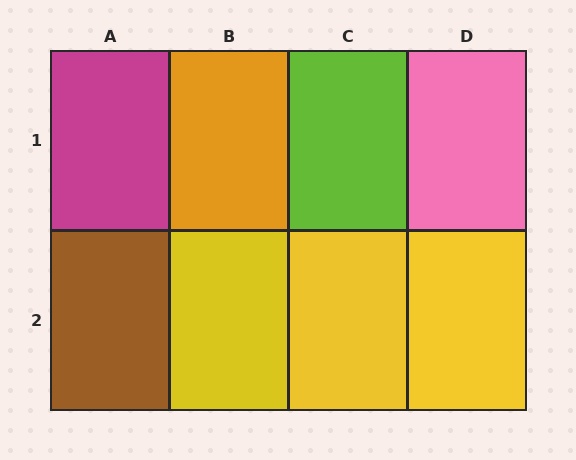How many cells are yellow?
3 cells are yellow.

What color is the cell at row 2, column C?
Yellow.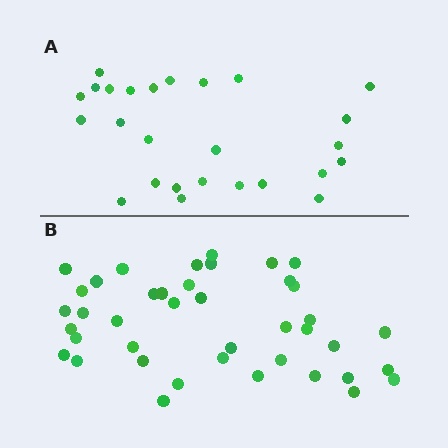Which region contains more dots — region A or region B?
Region B (the bottom region) has more dots.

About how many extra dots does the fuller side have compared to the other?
Region B has approximately 15 more dots than region A.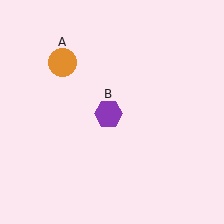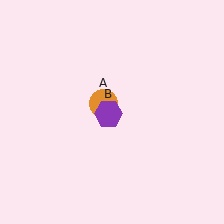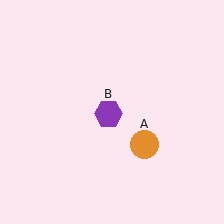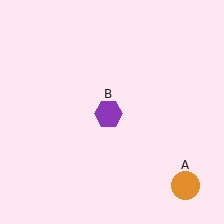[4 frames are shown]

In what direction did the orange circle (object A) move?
The orange circle (object A) moved down and to the right.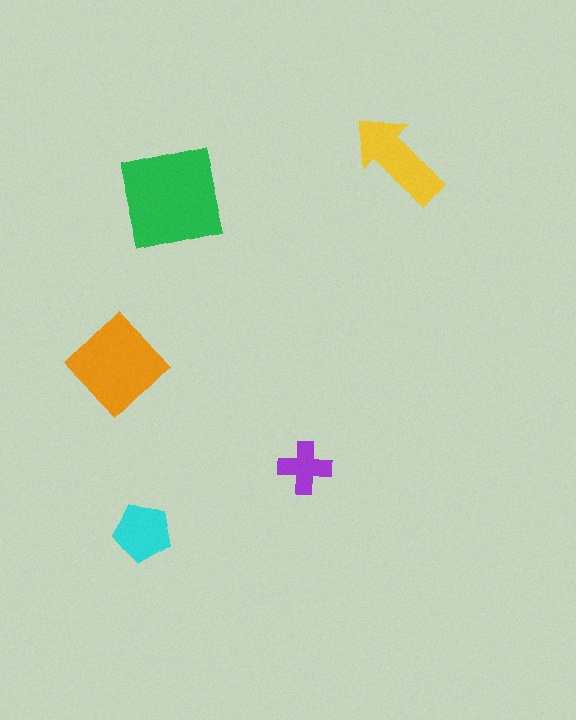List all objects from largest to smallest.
The green square, the orange diamond, the yellow arrow, the cyan pentagon, the purple cross.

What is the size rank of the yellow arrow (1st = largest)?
3rd.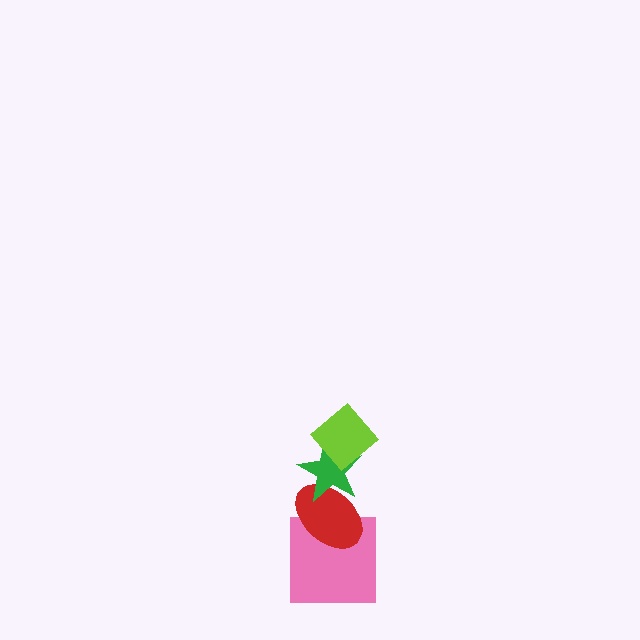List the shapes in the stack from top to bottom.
From top to bottom: the lime diamond, the green star, the red ellipse, the pink square.